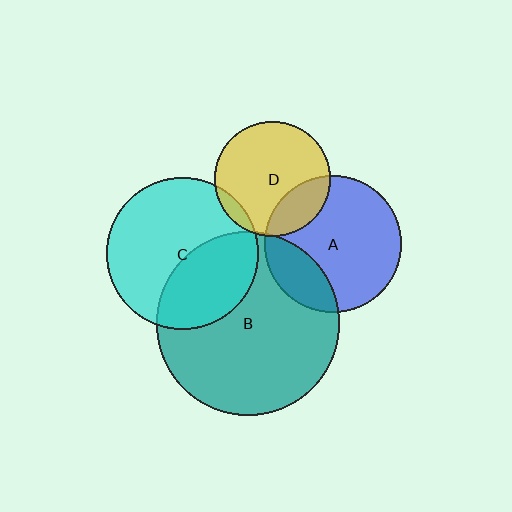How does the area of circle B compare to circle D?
Approximately 2.5 times.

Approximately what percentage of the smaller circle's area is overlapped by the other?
Approximately 40%.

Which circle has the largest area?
Circle B (teal).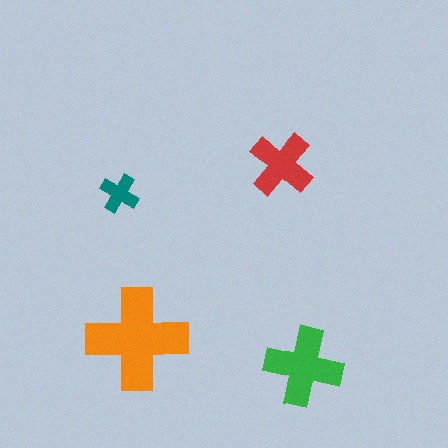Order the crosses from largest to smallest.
the orange one, the green one, the red one, the teal one.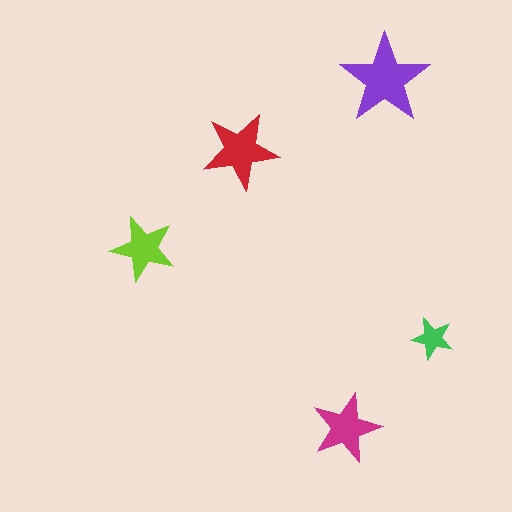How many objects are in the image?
There are 5 objects in the image.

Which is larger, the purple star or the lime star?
The purple one.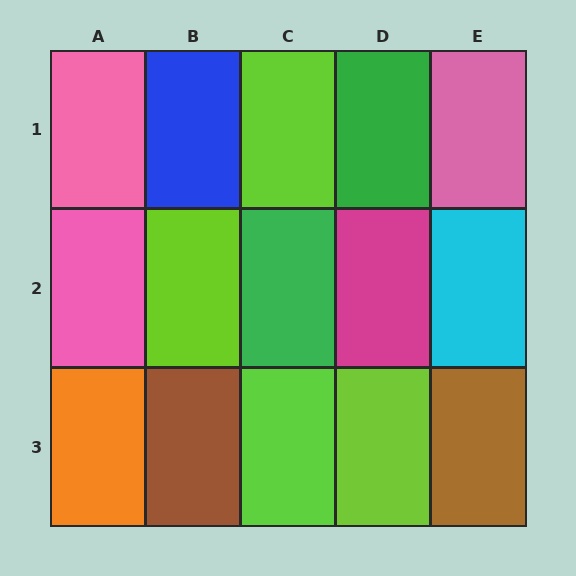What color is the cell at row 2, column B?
Lime.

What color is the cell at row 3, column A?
Orange.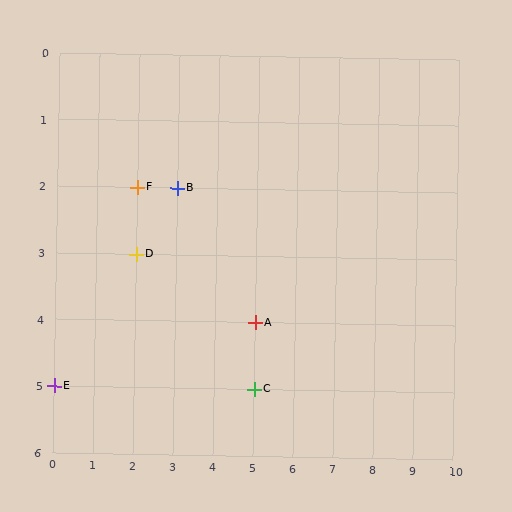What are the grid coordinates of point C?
Point C is at grid coordinates (5, 5).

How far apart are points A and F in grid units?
Points A and F are 3 columns and 2 rows apart (about 3.6 grid units diagonally).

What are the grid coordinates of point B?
Point B is at grid coordinates (3, 2).